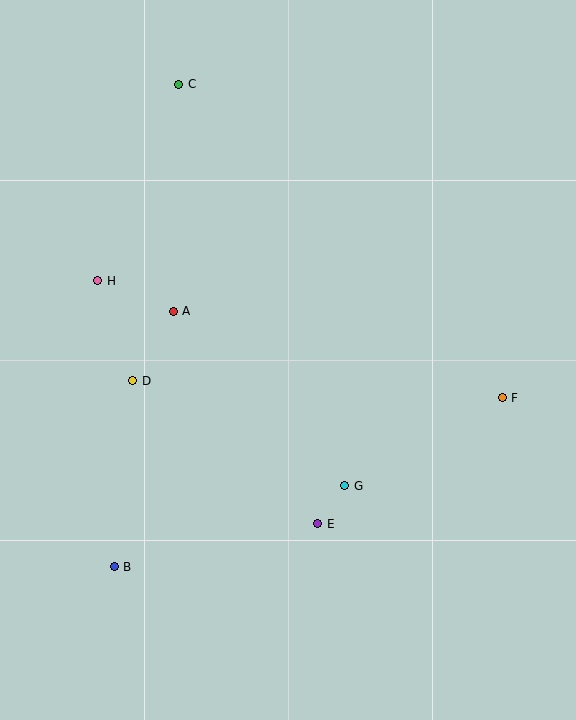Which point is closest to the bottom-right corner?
Point E is closest to the bottom-right corner.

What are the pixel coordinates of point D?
Point D is at (133, 381).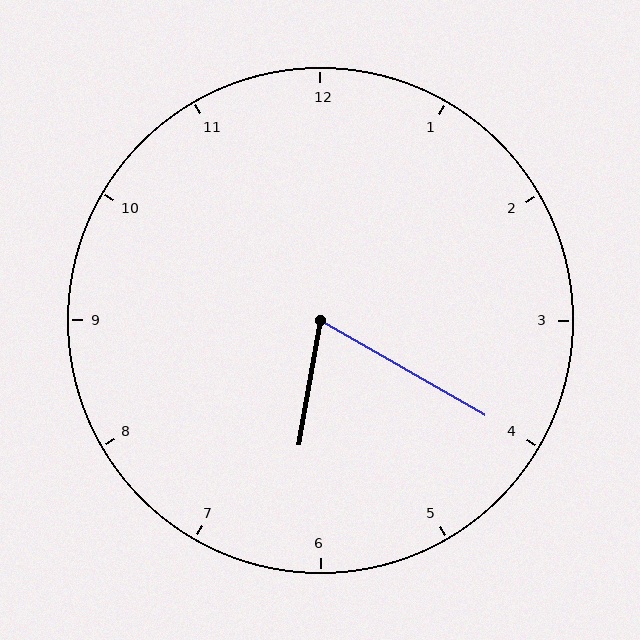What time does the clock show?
6:20.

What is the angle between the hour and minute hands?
Approximately 70 degrees.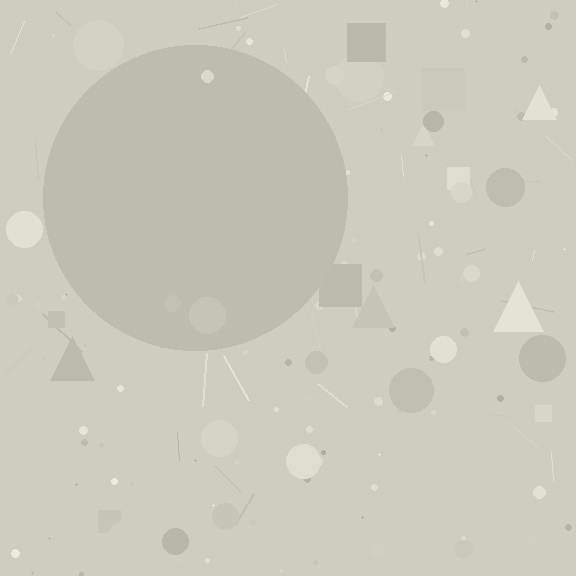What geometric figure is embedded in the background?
A circle is embedded in the background.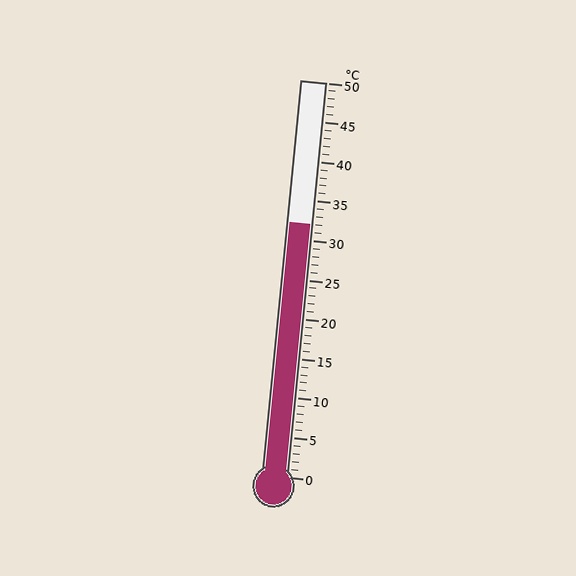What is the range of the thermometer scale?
The thermometer scale ranges from 0°C to 50°C.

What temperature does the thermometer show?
The thermometer shows approximately 32°C.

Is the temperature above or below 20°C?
The temperature is above 20°C.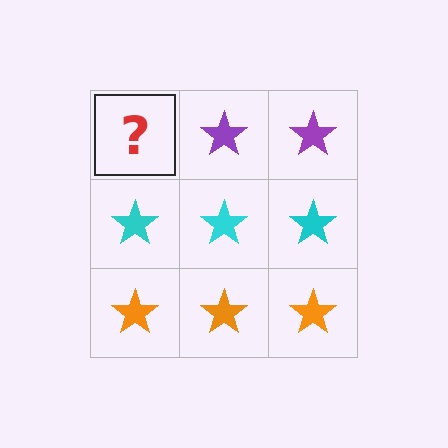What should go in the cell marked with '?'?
The missing cell should contain a purple star.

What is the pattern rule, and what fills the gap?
The rule is that each row has a consistent color. The gap should be filled with a purple star.